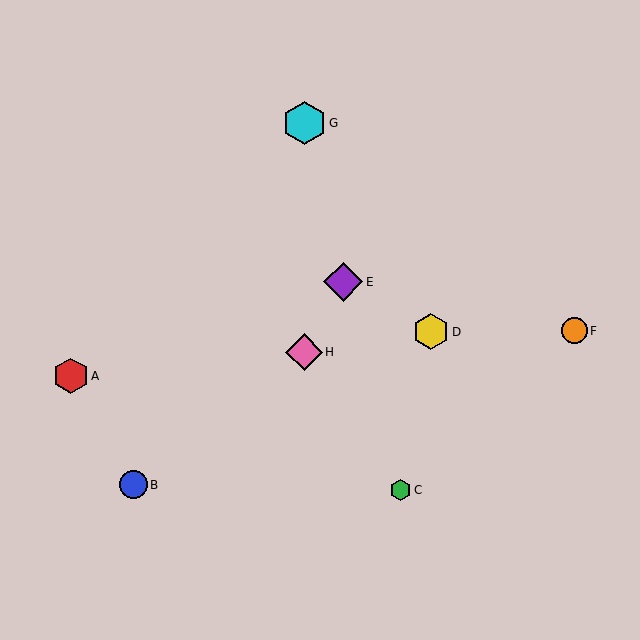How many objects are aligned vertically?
2 objects (G, H) are aligned vertically.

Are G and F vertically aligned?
No, G is at x≈304 and F is at x≈575.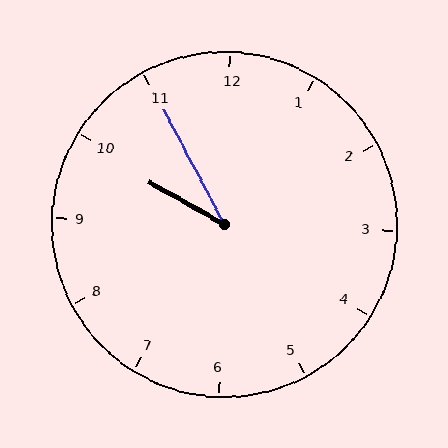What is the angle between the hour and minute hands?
Approximately 32 degrees.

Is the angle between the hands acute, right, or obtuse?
It is acute.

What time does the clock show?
9:55.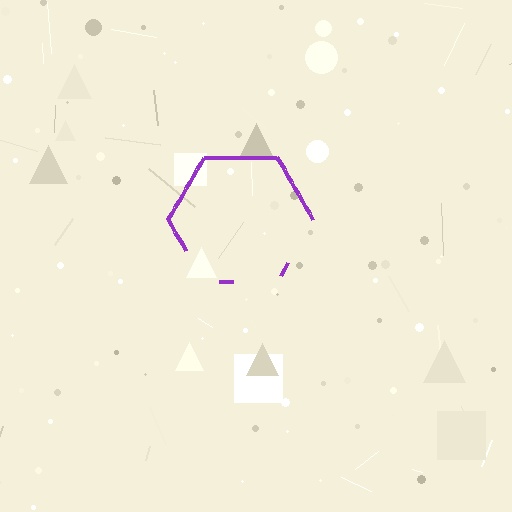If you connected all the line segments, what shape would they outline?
They would outline a hexagon.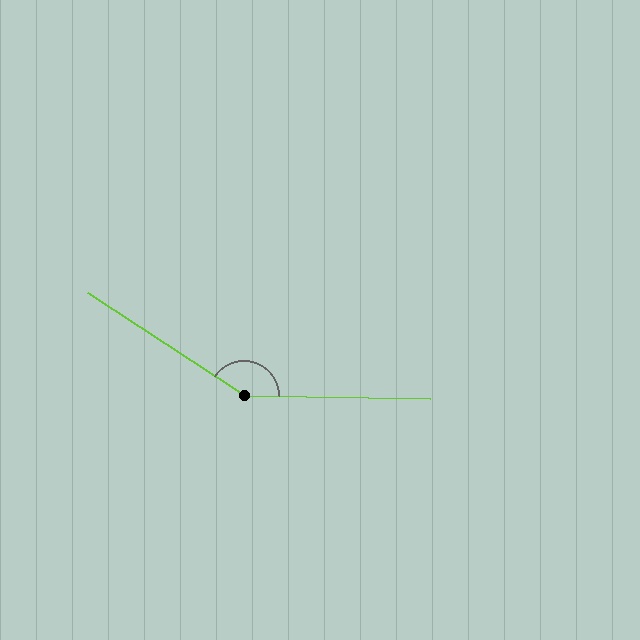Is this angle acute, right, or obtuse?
It is obtuse.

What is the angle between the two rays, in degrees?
Approximately 147 degrees.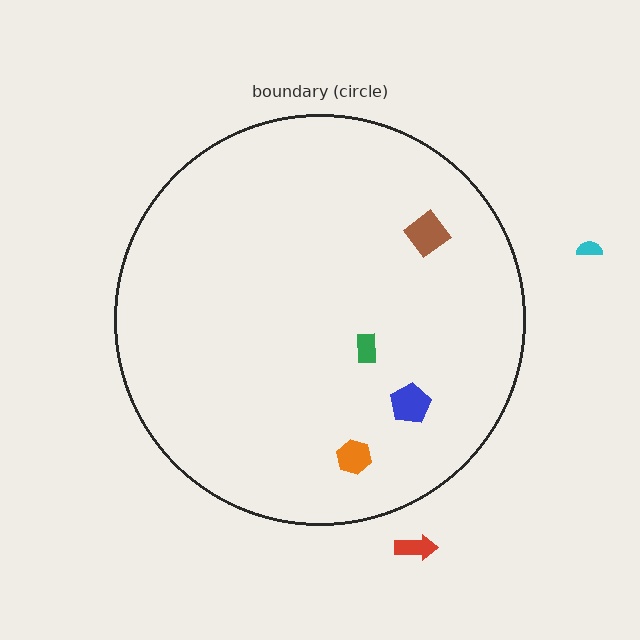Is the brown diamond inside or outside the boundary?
Inside.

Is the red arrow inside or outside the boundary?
Outside.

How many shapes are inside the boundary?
4 inside, 2 outside.